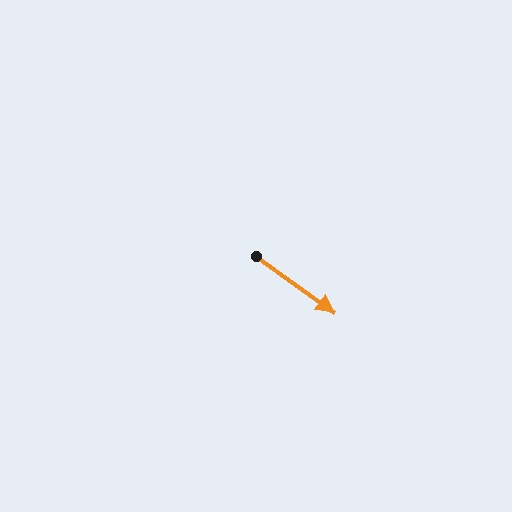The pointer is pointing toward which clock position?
Roughly 4 o'clock.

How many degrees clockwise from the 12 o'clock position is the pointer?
Approximately 126 degrees.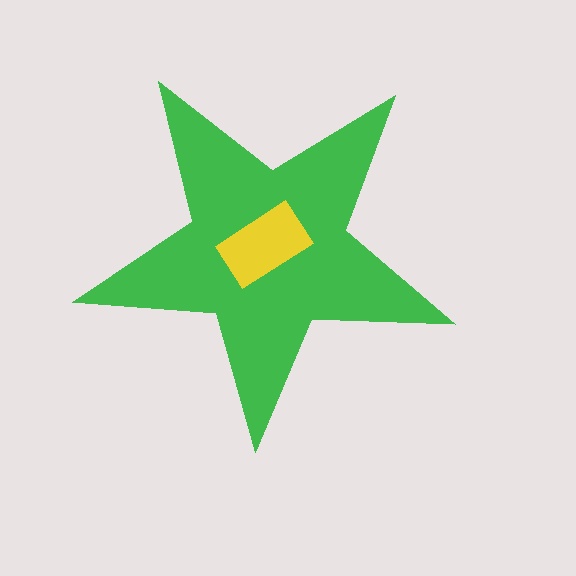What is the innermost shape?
The yellow rectangle.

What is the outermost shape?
The green star.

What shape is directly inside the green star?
The yellow rectangle.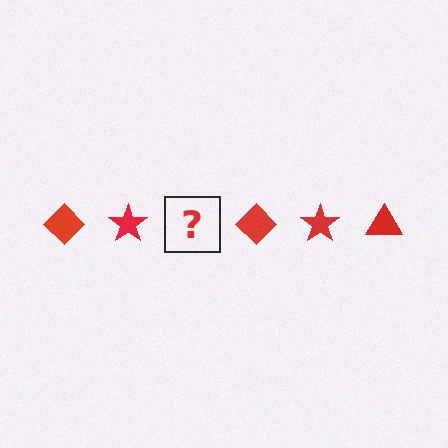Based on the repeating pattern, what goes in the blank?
The blank should be a red triangle.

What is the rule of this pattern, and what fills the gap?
The rule is that the pattern cycles through diamond, star, triangle shapes in red. The gap should be filled with a red triangle.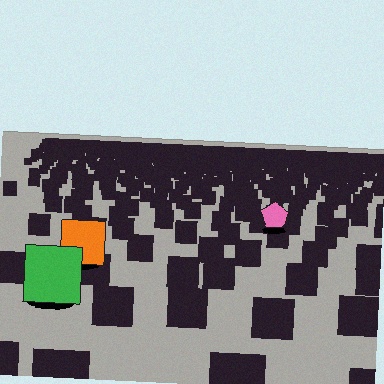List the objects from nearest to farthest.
From nearest to farthest: the green square, the orange square, the pink pentagon.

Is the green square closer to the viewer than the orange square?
Yes. The green square is closer — you can tell from the texture gradient: the ground texture is coarser near it.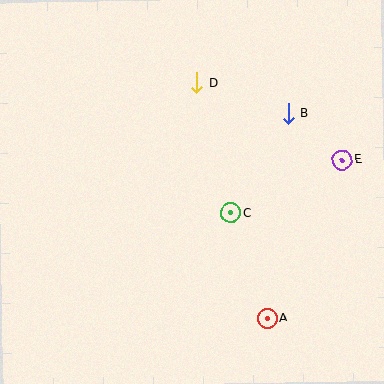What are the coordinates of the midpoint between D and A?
The midpoint between D and A is at (232, 200).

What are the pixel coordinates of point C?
Point C is at (231, 213).